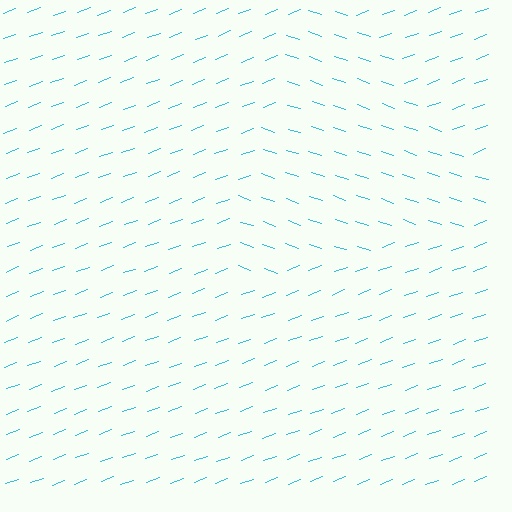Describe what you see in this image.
The image is filled with small cyan line segments. A triangle region in the image has lines oriented differently from the surrounding lines, creating a visible texture boundary.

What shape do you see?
I see a triangle.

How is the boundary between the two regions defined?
The boundary is defined purely by a change in line orientation (approximately 39 degrees difference). All lines are the same color and thickness.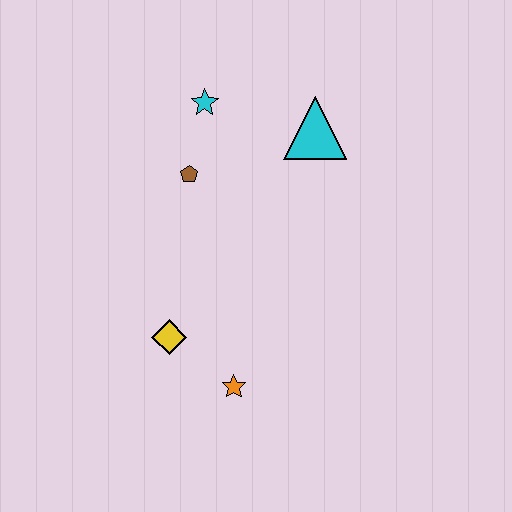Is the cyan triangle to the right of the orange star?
Yes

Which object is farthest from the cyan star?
The orange star is farthest from the cyan star.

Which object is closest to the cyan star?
The brown pentagon is closest to the cyan star.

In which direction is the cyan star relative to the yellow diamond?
The cyan star is above the yellow diamond.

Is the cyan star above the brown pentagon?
Yes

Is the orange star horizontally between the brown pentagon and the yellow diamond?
No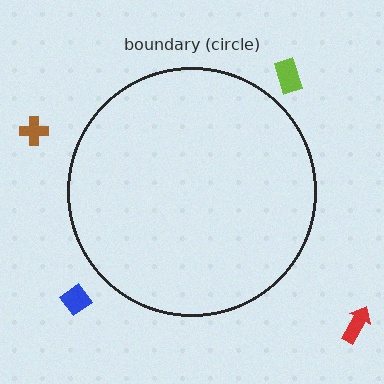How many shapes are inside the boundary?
0 inside, 4 outside.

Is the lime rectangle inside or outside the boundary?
Outside.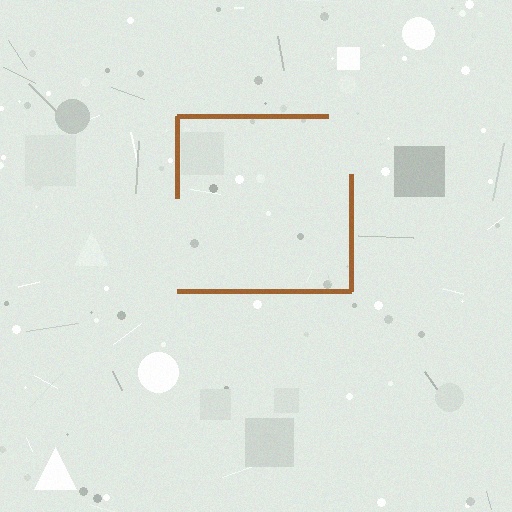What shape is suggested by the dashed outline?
The dashed outline suggests a square.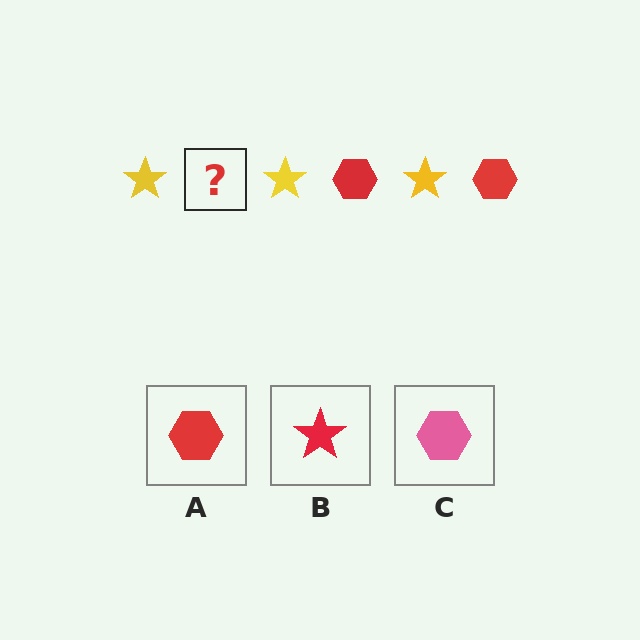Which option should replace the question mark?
Option A.